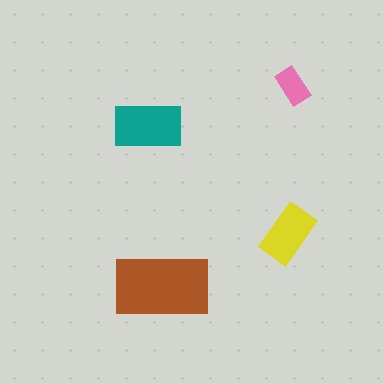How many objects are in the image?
There are 4 objects in the image.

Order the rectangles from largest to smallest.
the brown one, the teal one, the yellow one, the pink one.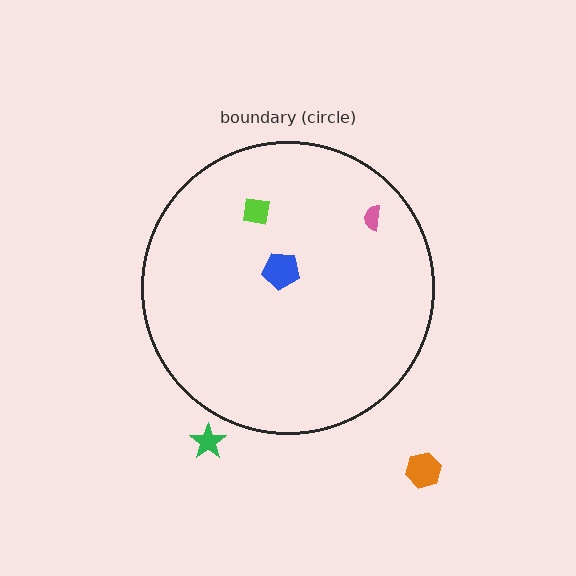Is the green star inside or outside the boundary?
Outside.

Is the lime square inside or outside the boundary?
Inside.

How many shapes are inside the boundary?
3 inside, 2 outside.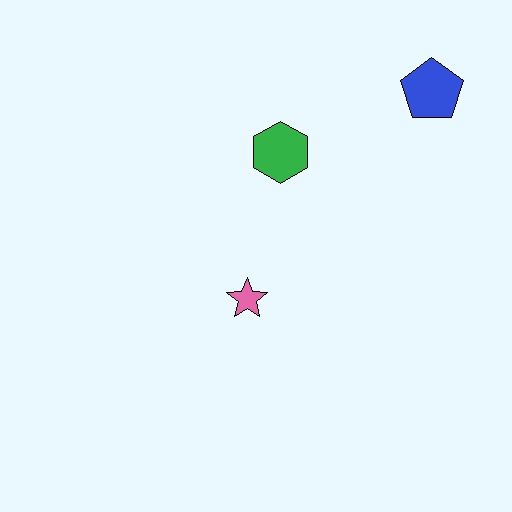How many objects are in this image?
There are 3 objects.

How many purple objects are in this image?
There are no purple objects.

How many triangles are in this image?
There are no triangles.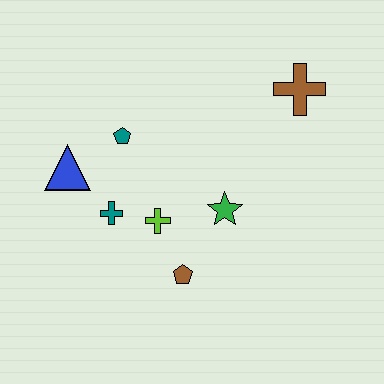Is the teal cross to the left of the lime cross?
Yes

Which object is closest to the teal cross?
The lime cross is closest to the teal cross.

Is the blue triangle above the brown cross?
No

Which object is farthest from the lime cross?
The brown cross is farthest from the lime cross.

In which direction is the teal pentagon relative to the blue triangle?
The teal pentagon is to the right of the blue triangle.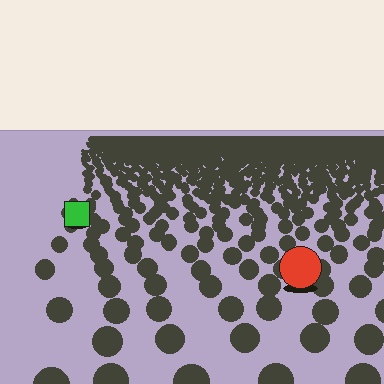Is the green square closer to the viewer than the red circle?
No. The red circle is closer — you can tell from the texture gradient: the ground texture is coarser near it.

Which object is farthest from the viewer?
The green square is farthest from the viewer. It appears smaller and the ground texture around it is denser.